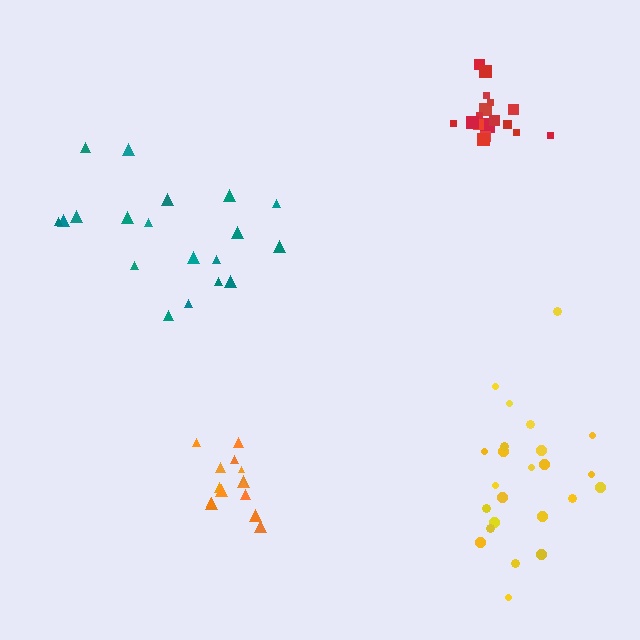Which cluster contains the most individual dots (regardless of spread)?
Yellow (24).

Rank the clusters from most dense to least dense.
red, orange, yellow, teal.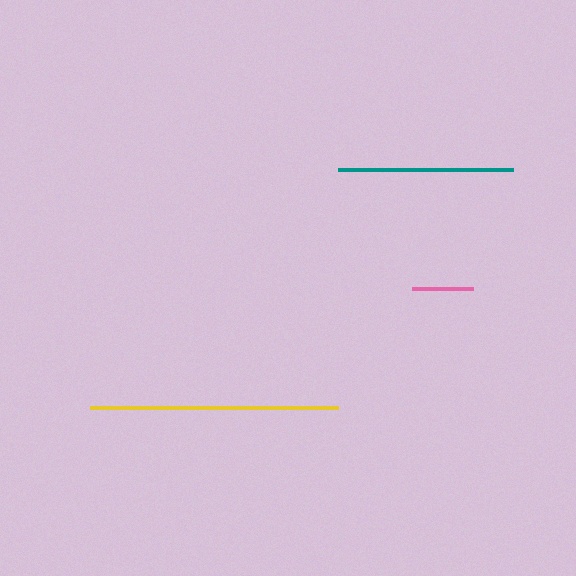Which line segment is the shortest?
The pink line is the shortest at approximately 60 pixels.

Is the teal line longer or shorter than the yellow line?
The yellow line is longer than the teal line.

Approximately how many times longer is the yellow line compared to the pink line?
The yellow line is approximately 4.1 times the length of the pink line.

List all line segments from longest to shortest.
From longest to shortest: yellow, teal, pink.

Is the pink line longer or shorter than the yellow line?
The yellow line is longer than the pink line.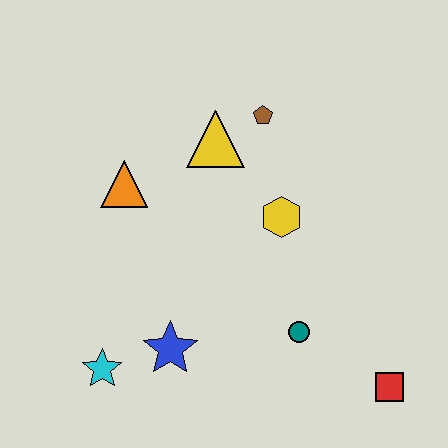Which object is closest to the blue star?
The cyan star is closest to the blue star.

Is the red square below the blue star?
Yes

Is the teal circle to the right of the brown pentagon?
Yes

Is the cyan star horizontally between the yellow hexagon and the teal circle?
No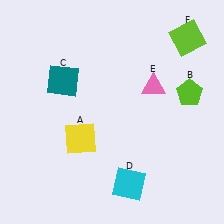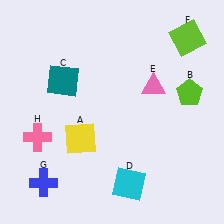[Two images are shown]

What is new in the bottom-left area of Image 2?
A blue cross (G) was added in the bottom-left area of Image 2.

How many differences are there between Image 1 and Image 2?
There are 2 differences between the two images.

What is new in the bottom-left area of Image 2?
A pink cross (H) was added in the bottom-left area of Image 2.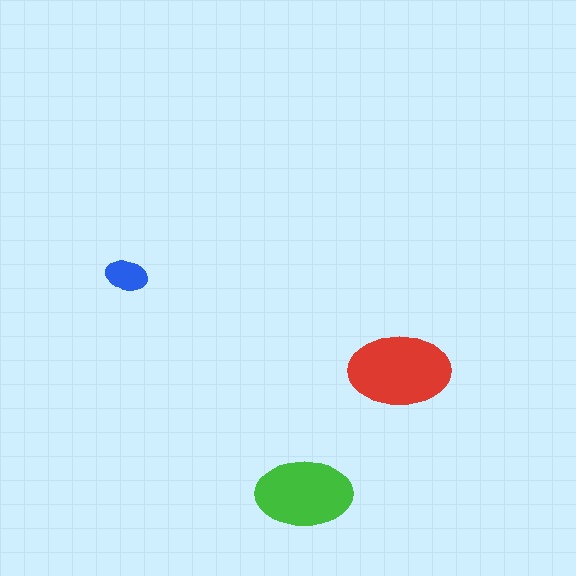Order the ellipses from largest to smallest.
the red one, the green one, the blue one.